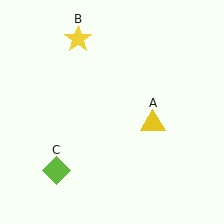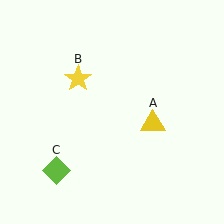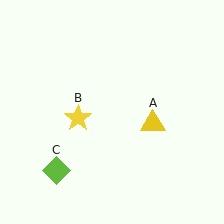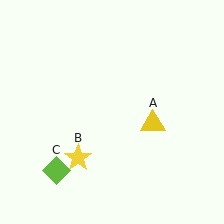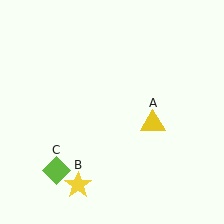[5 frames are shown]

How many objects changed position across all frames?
1 object changed position: yellow star (object B).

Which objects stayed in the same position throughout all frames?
Yellow triangle (object A) and lime diamond (object C) remained stationary.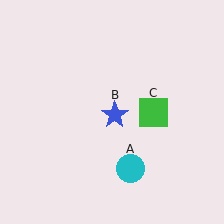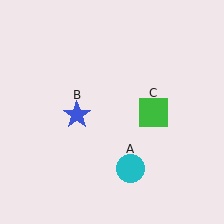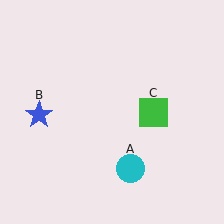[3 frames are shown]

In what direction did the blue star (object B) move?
The blue star (object B) moved left.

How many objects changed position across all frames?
1 object changed position: blue star (object B).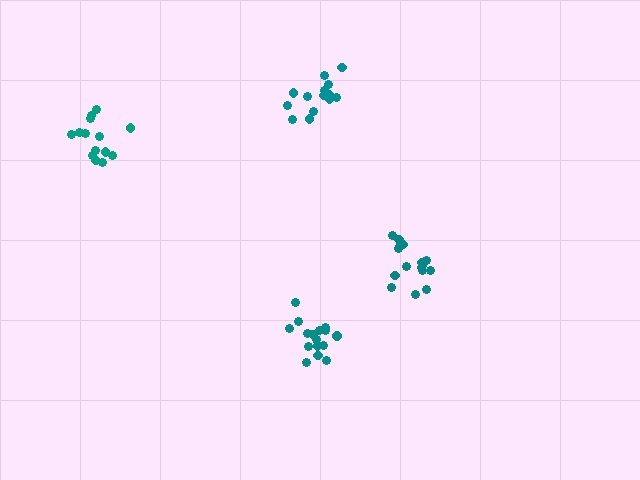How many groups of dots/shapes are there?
There are 4 groups.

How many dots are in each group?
Group 1: 16 dots, Group 2: 14 dots, Group 3: 16 dots, Group 4: 14 dots (60 total).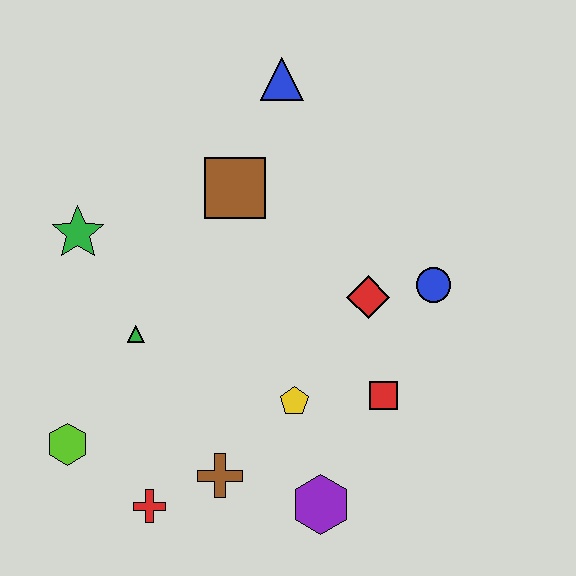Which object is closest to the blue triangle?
The brown square is closest to the blue triangle.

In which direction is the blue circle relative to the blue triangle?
The blue circle is below the blue triangle.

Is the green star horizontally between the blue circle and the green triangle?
No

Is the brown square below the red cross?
No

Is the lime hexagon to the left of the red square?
Yes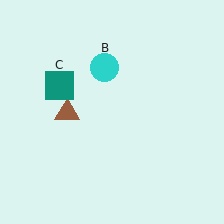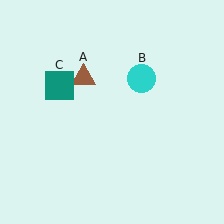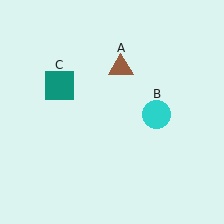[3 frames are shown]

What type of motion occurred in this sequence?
The brown triangle (object A), cyan circle (object B) rotated clockwise around the center of the scene.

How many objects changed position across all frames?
2 objects changed position: brown triangle (object A), cyan circle (object B).